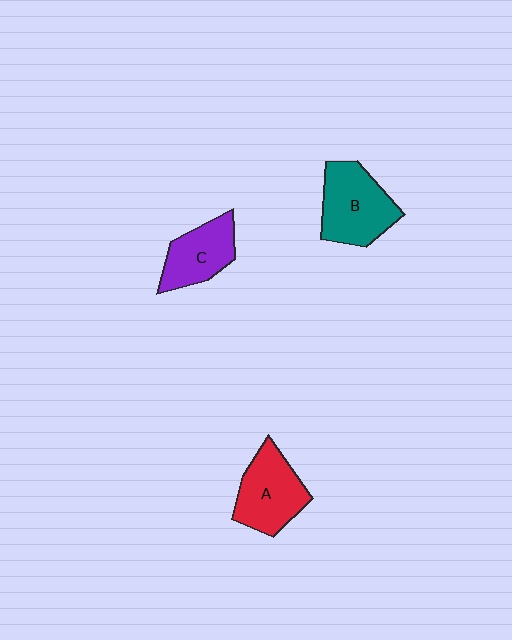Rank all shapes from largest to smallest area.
From largest to smallest: B (teal), A (red), C (purple).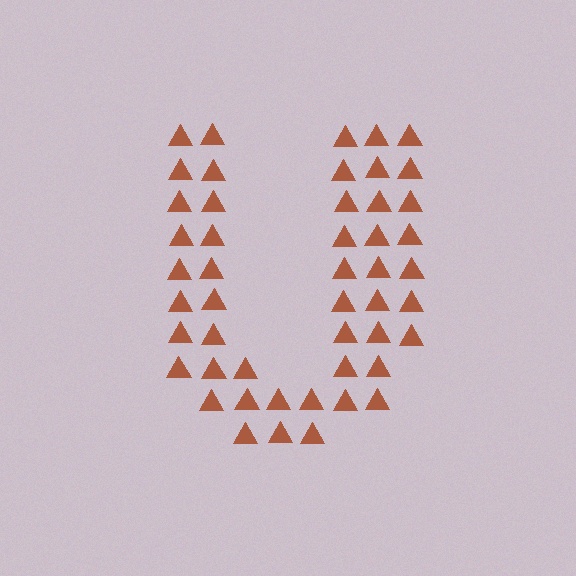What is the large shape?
The large shape is the letter U.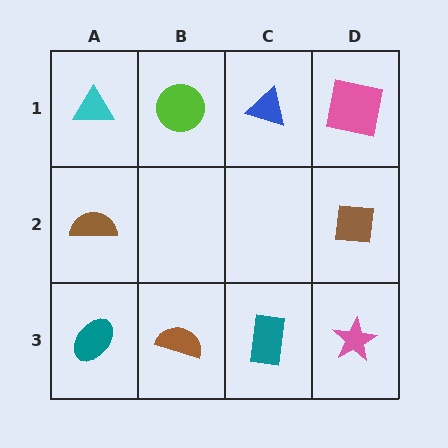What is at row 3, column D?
A pink star.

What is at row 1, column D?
A pink square.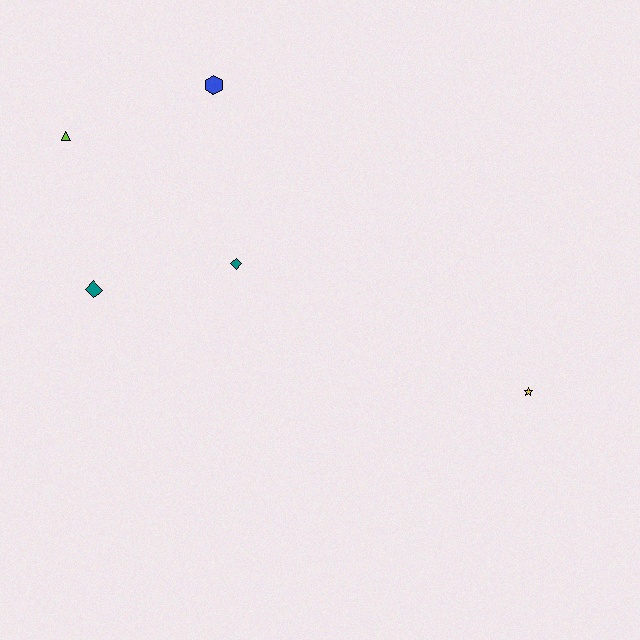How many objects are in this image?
There are 5 objects.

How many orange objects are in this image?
There are no orange objects.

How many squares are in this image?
There are no squares.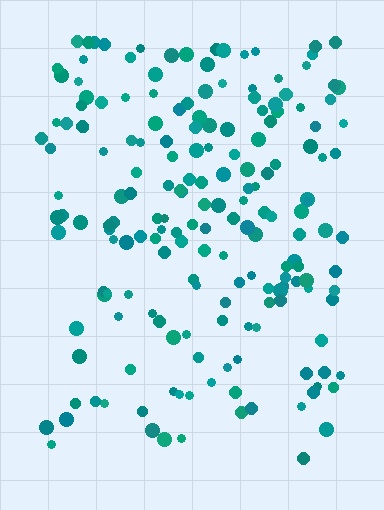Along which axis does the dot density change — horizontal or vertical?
Vertical.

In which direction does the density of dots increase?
From bottom to top, with the top side densest.